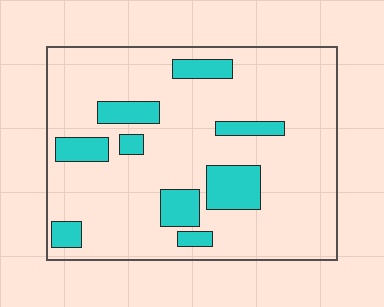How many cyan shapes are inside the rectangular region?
9.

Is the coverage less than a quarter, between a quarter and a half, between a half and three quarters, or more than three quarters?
Less than a quarter.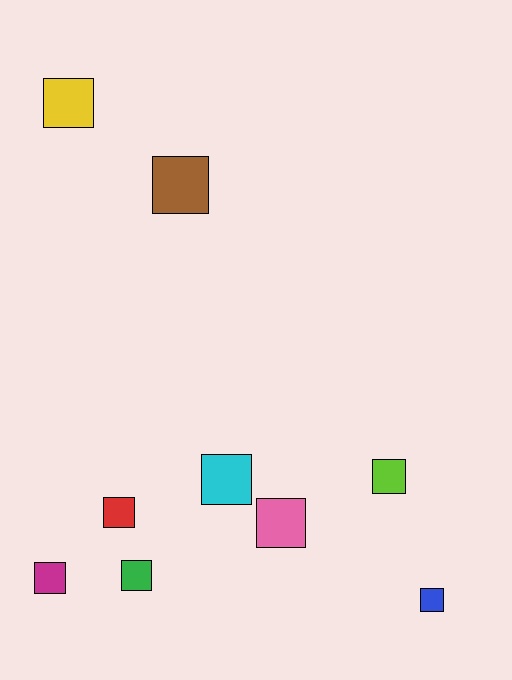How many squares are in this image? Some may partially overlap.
There are 9 squares.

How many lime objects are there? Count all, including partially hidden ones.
There is 1 lime object.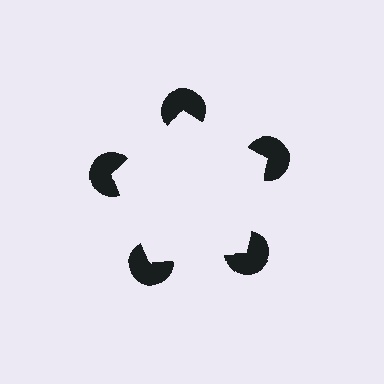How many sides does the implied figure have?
5 sides.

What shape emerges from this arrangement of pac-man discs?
An illusory pentagon — its edges are inferred from the aligned wedge cuts in the pac-man discs, not physically drawn.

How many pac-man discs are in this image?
There are 5 — one at each vertex of the illusory pentagon.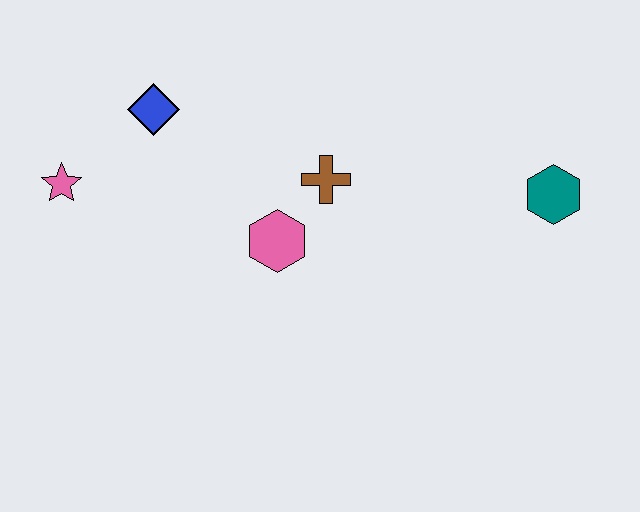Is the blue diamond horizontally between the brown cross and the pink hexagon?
No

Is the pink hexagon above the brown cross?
No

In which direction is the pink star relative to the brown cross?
The pink star is to the left of the brown cross.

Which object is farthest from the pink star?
The teal hexagon is farthest from the pink star.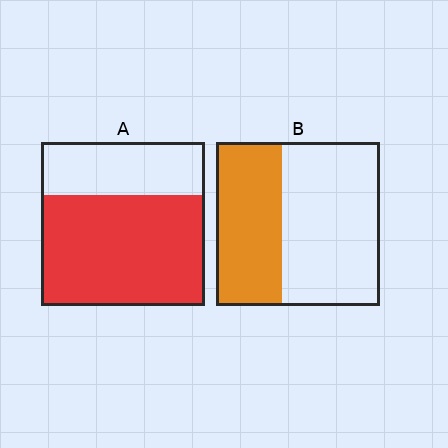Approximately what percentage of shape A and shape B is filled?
A is approximately 70% and B is approximately 40%.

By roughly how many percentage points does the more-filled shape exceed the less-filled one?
By roughly 25 percentage points (A over B).